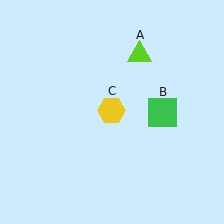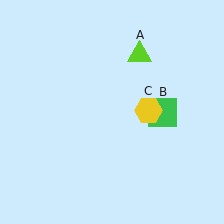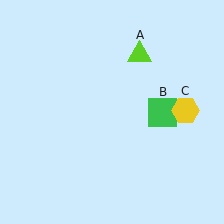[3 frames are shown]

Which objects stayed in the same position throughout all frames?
Lime triangle (object A) and green square (object B) remained stationary.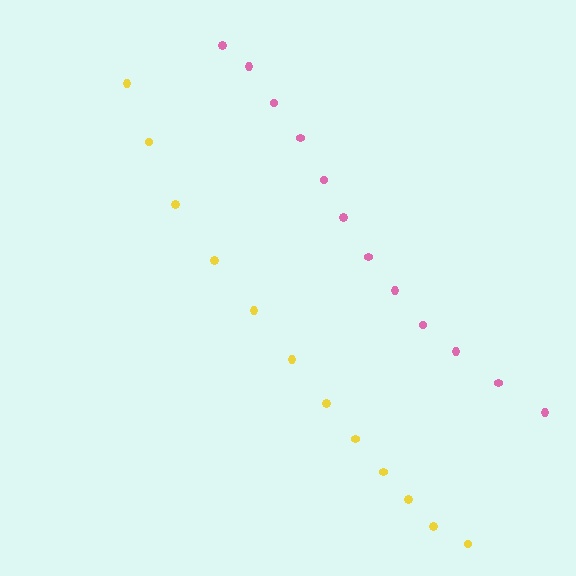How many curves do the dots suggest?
There are 2 distinct paths.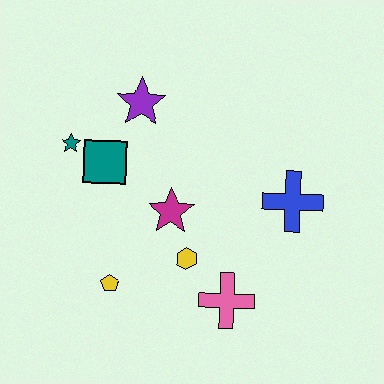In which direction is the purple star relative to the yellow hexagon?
The purple star is above the yellow hexagon.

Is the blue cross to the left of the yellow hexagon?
No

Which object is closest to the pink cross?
The yellow hexagon is closest to the pink cross.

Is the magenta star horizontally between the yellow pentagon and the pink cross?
Yes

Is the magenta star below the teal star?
Yes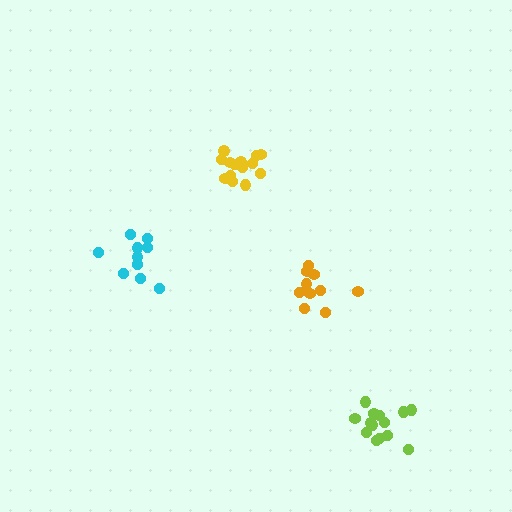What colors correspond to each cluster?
The clusters are colored: yellow, orange, cyan, lime.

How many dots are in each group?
Group 1: 14 dots, Group 2: 10 dots, Group 3: 10 dots, Group 4: 14 dots (48 total).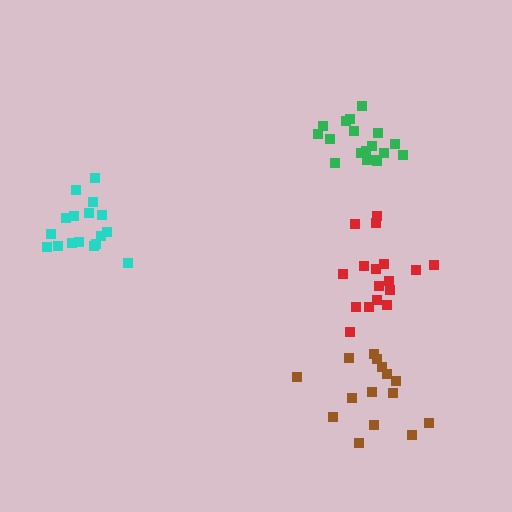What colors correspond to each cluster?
The clusters are colored: brown, cyan, red, green.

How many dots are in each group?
Group 1: 15 dots, Group 2: 17 dots, Group 3: 17 dots, Group 4: 18 dots (67 total).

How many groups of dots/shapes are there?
There are 4 groups.